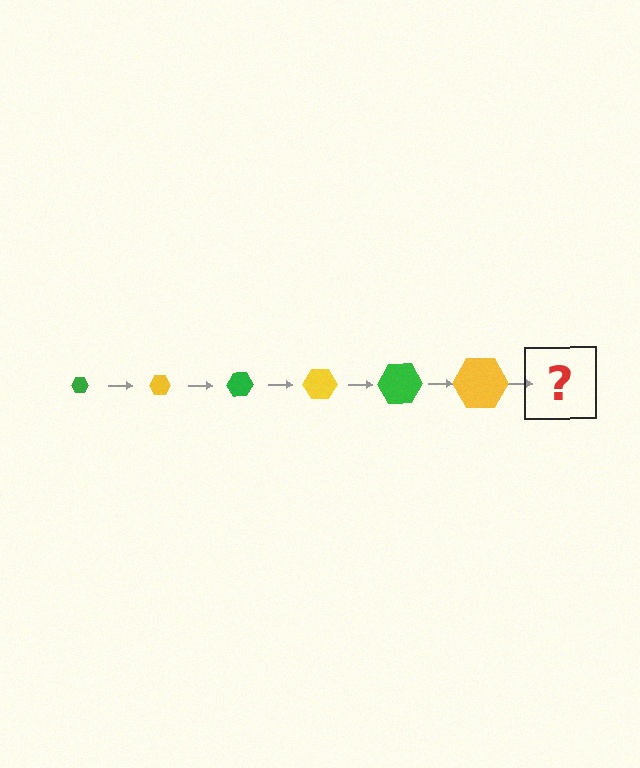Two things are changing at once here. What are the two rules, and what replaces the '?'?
The two rules are that the hexagon grows larger each step and the color cycles through green and yellow. The '?' should be a green hexagon, larger than the previous one.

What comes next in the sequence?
The next element should be a green hexagon, larger than the previous one.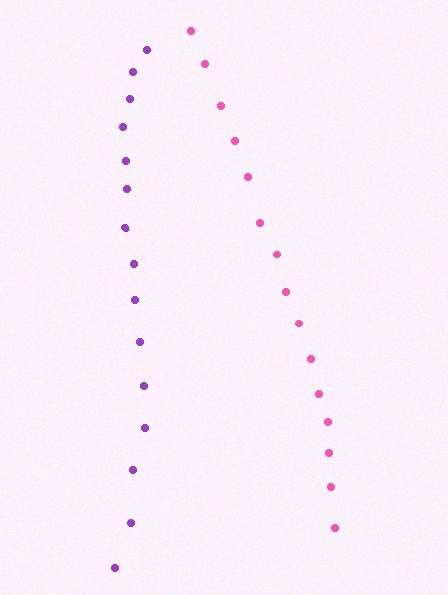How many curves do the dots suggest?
There are 2 distinct paths.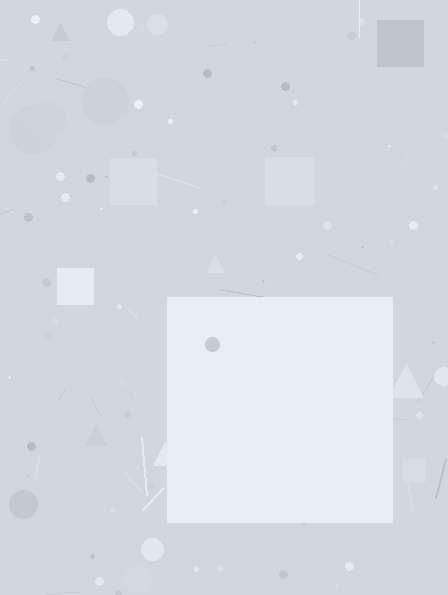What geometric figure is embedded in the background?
A square is embedded in the background.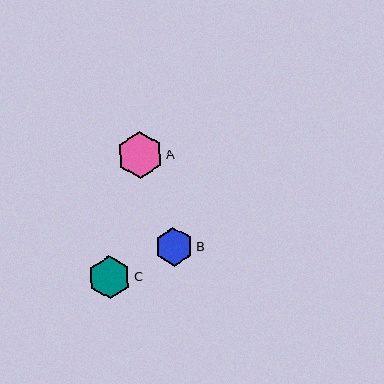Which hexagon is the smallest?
Hexagon B is the smallest with a size of approximately 38 pixels.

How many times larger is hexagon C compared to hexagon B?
Hexagon C is approximately 1.1 times the size of hexagon B.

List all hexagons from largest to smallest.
From largest to smallest: A, C, B.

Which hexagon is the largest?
Hexagon A is the largest with a size of approximately 46 pixels.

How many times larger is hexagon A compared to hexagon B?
Hexagon A is approximately 1.2 times the size of hexagon B.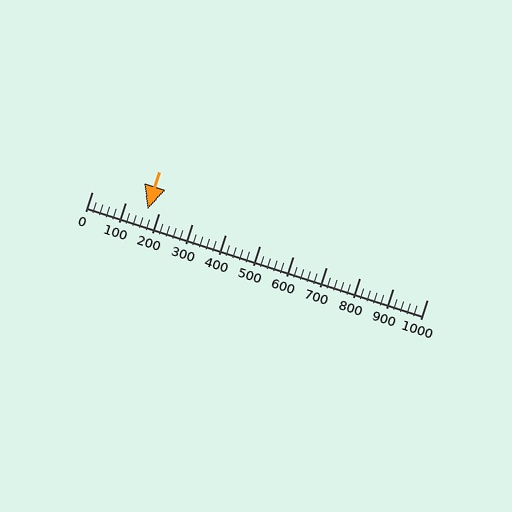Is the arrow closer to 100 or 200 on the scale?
The arrow is closer to 200.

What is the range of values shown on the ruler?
The ruler shows values from 0 to 1000.